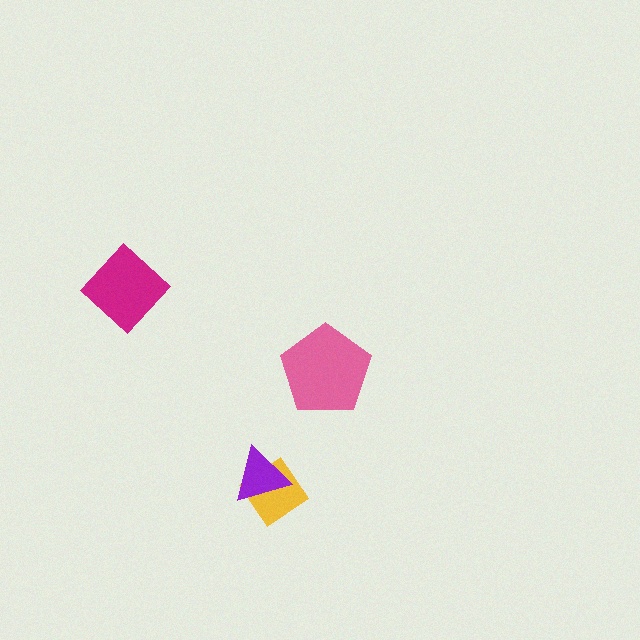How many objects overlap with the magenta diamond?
0 objects overlap with the magenta diamond.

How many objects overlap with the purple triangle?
1 object overlaps with the purple triangle.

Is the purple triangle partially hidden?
No, no other shape covers it.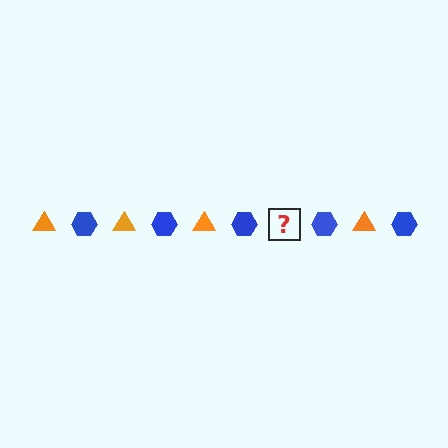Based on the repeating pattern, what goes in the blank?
The blank should be an orange triangle.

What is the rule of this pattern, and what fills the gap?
The rule is that the pattern alternates between orange triangle and blue hexagon. The gap should be filled with an orange triangle.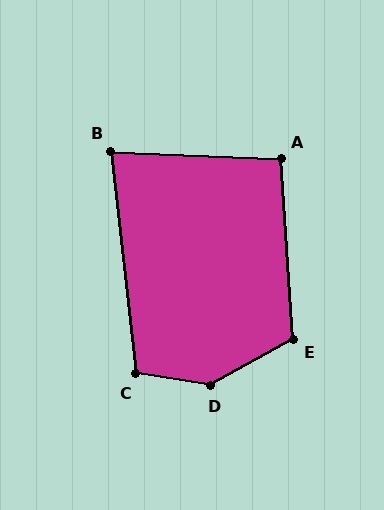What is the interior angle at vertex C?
Approximately 105 degrees (obtuse).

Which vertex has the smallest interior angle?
B, at approximately 81 degrees.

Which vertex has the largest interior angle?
D, at approximately 142 degrees.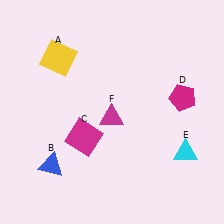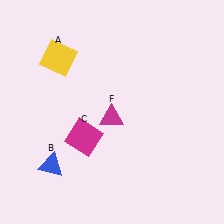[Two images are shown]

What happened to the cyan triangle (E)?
The cyan triangle (E) was removed in Image 2. It was in the bottom-right area of Image 1.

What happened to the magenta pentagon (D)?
The magenta pentagon (D) was removed in Image 2. It was in the top-right area of Image 1.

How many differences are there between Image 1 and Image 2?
There are 2 differences between the two images.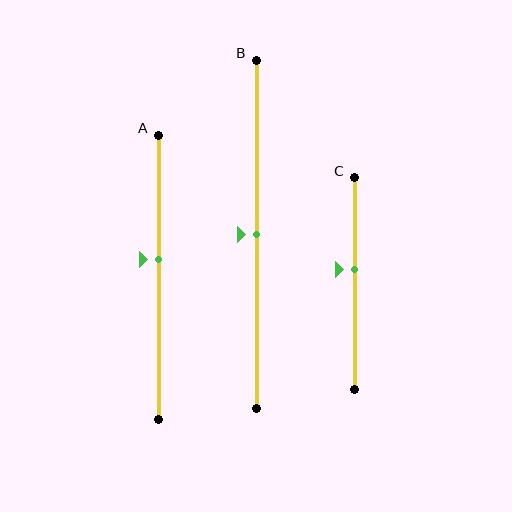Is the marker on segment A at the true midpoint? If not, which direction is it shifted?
No, the marker on segment A is shifted upward by about 6% of the segment length.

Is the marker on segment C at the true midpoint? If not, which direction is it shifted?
No, the marker on segment C is shifted upward by about 7% of the segment length.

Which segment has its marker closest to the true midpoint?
Segment B has its marker closest to the true midpoint.